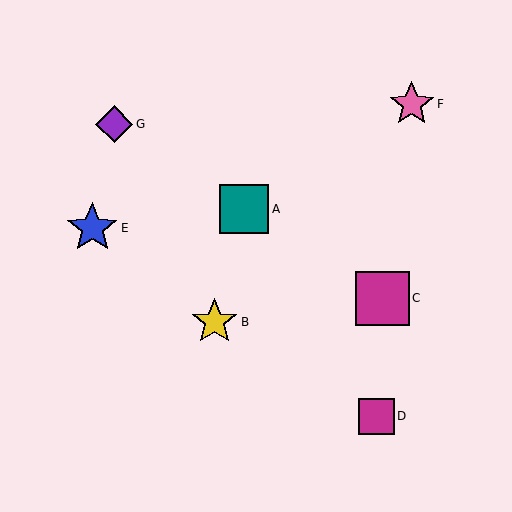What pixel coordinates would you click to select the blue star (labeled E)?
Click at (92, 228) to select the blue star E.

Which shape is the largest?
The magenta square (labeled C) is the largest.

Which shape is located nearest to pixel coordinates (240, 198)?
The teal square (labeled A) at (244, 209) is nearest to that location.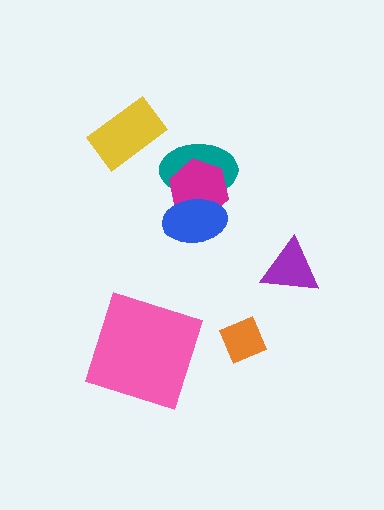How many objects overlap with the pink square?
0 objects overlap with the pink square.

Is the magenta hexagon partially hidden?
Yes, it is partially covered by another shape.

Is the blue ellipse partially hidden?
No, no other shape covers it.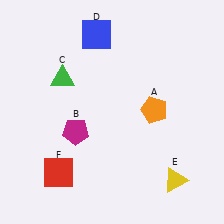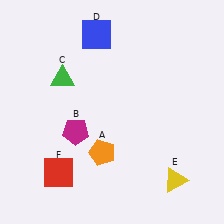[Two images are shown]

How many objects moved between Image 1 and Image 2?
1 object moved between the two images.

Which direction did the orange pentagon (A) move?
The orange pentagon (A) moved left.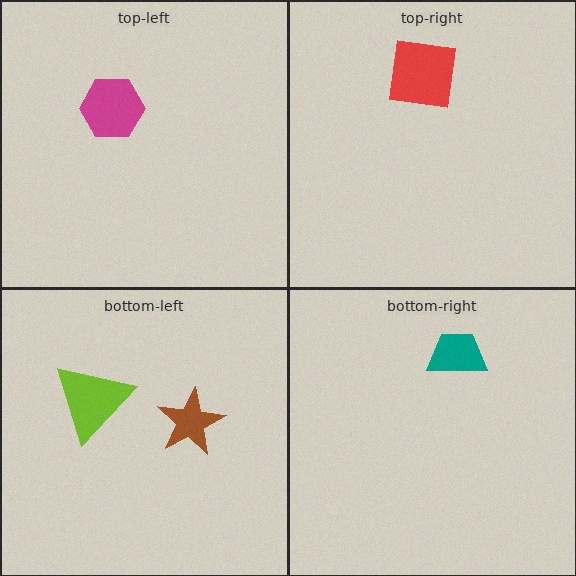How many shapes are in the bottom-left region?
2.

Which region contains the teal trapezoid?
The bottom-right region.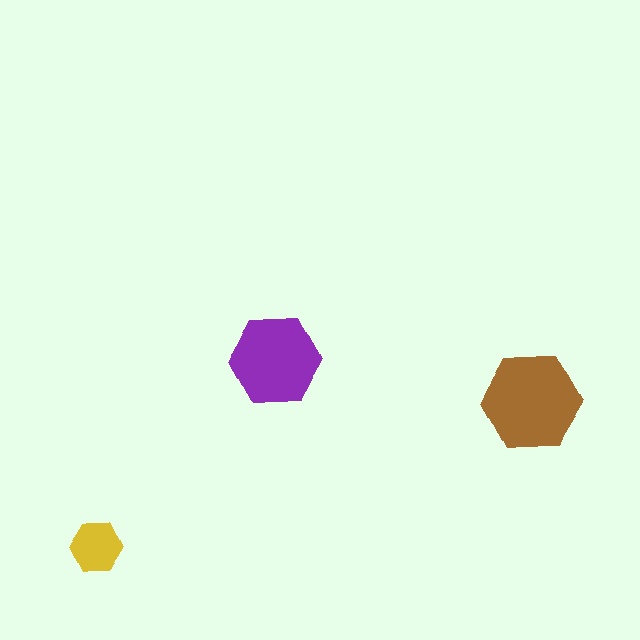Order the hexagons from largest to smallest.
the brown one, the purple one, the yellow one.